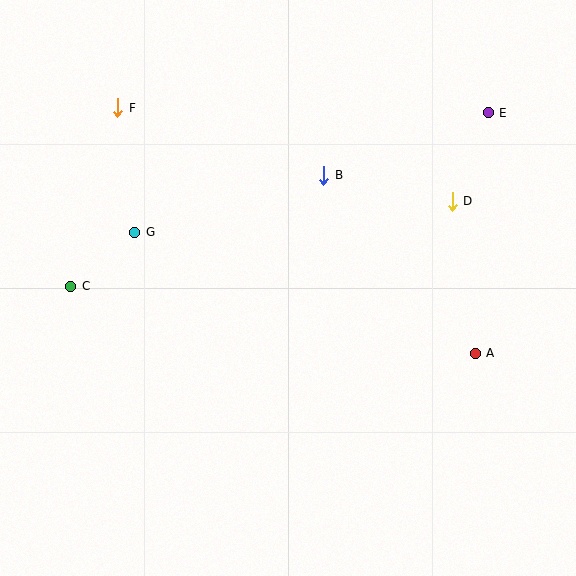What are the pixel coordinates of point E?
Point E is at (488, 113).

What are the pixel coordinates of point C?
Point C is at (71, 286).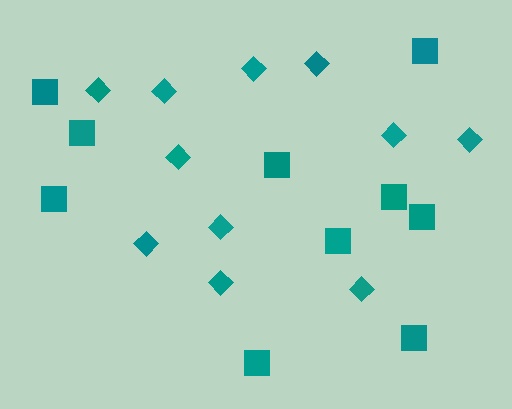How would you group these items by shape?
There are 2 groups: one group of diamonds (11) and one group of squares (10).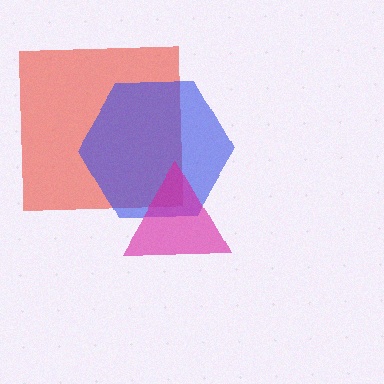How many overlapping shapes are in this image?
There are 3 overlapping shapes in the image.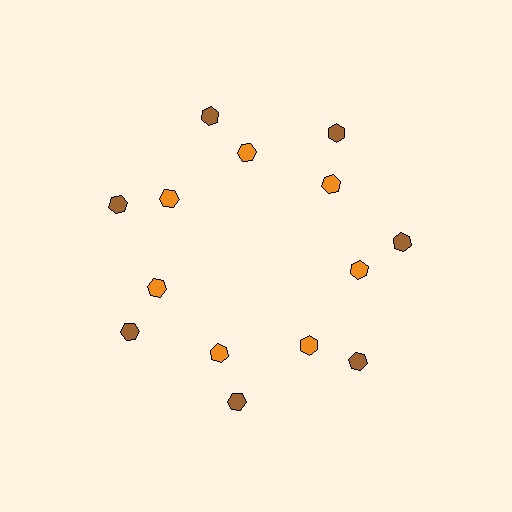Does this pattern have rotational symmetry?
Yes, this pattern has 7-fold rotational symmetry. It looks the same after rotating 51 degrees around the center.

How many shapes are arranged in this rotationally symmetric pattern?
There are 14 shapes, arranged in 7 groups of 2.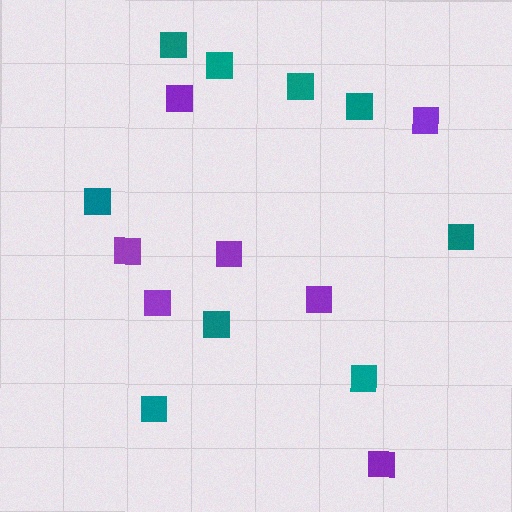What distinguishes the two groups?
There are 2 groups: one group of teal squares (9) and one group of purple squares (7).